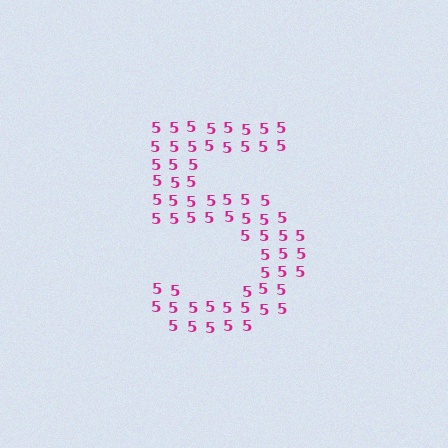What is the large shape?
The large shape is the digit 5.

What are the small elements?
The small elements are digit 5's.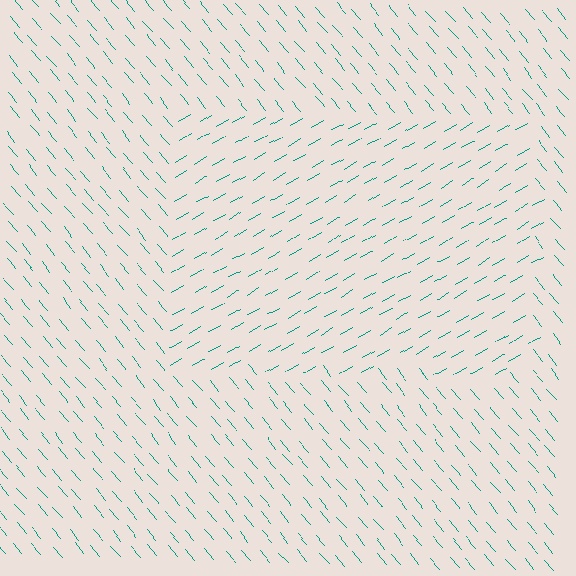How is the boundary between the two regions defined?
The boundary is defined purely by a change in line orientation (approximately 80 degrees difference). All lines are the same color and thickness.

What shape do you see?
I see a rectangle.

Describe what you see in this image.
The image is filled with small teal line segments. A rectangle region in the image has lines oriented differently from the surrounding lines, creating a visible texture boundary.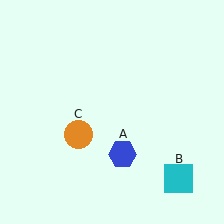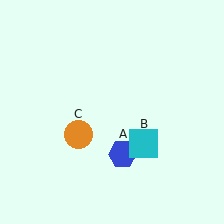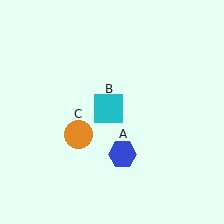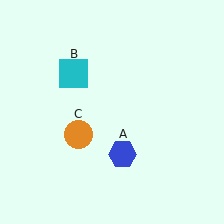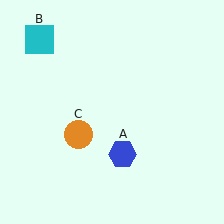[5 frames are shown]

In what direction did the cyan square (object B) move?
The cyan square (object B) moved up and to the left.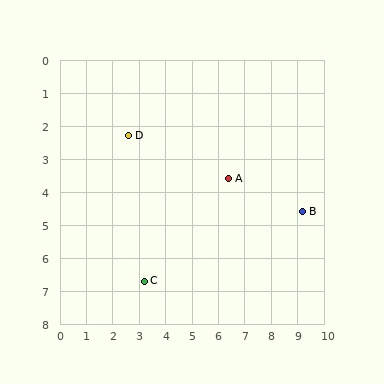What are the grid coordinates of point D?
Point D is at approximately (2.6, 2.3).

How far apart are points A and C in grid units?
Points A and C are about 4.5 grid units apart.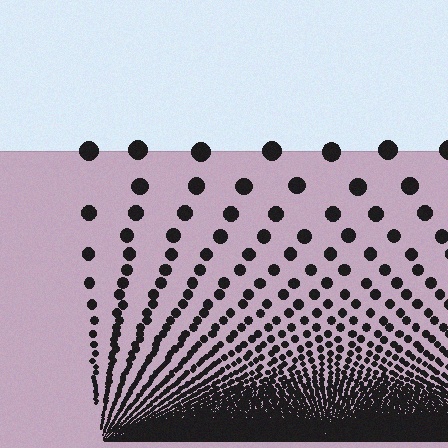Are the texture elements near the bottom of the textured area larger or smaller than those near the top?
Smaller. The gradient is inverted — elements near the bottom are smaller and denser.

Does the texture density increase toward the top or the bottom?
Density increases toward the bottom.